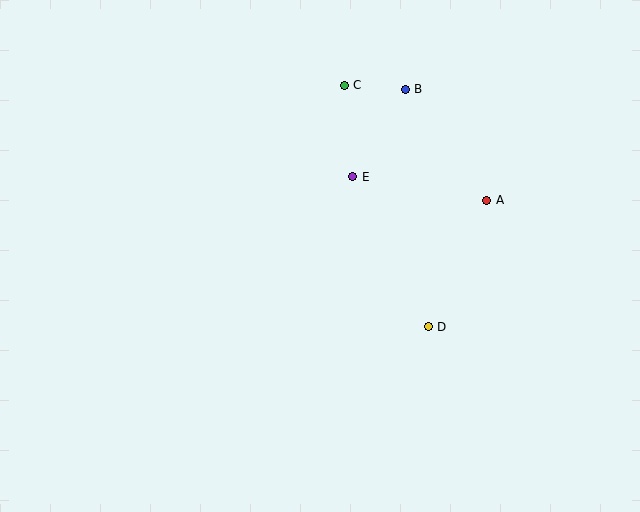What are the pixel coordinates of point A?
Point A is at (487, 200).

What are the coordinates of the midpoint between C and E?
The midpoint between C and E is at (348, 131).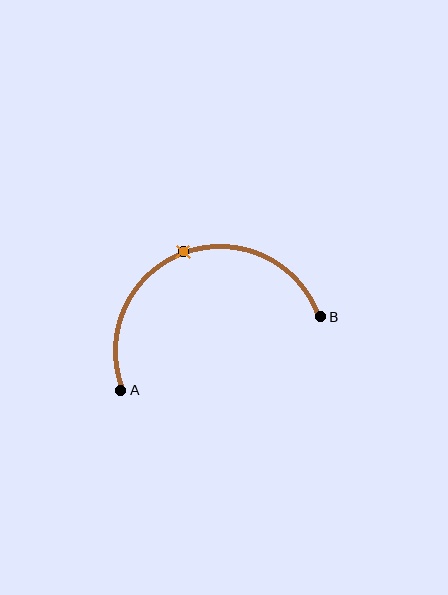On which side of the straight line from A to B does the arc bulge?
The arc bulges above the straight line connecting A and B.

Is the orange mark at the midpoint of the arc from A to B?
Yes. The orange mark lies on the arc at equal arc-length from both A and B — it is the arc midpoint.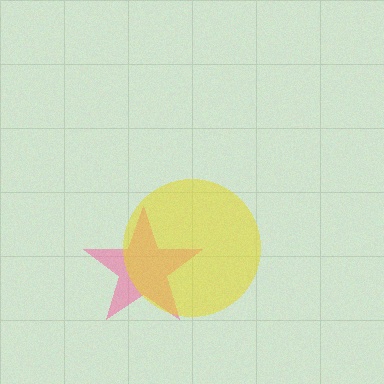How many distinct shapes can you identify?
There are 2 distinct shapes: a pink star, a yellow circle.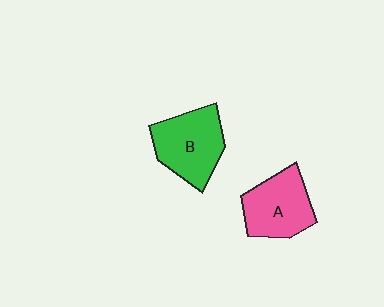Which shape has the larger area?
Shape B (green).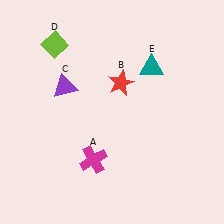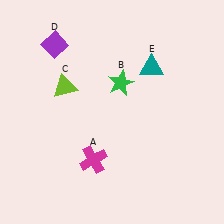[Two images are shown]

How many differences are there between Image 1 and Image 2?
There are 3 differences between the two images.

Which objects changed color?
B changed from red to green. C changed from purple to lime. D changed from lime to purple.